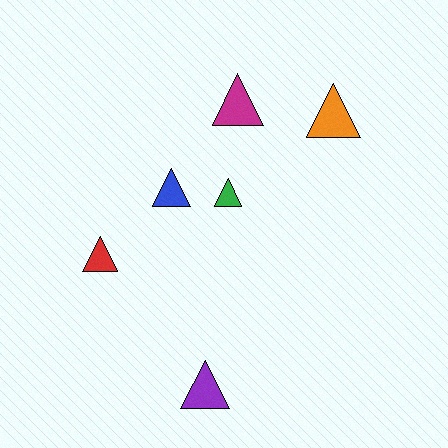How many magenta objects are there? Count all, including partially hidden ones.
There is 1 magenta object.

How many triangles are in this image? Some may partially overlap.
There are 6 triangles.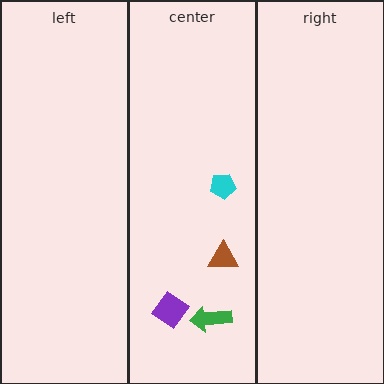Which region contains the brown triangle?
The center region.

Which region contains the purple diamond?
The center region.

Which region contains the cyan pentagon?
The center region.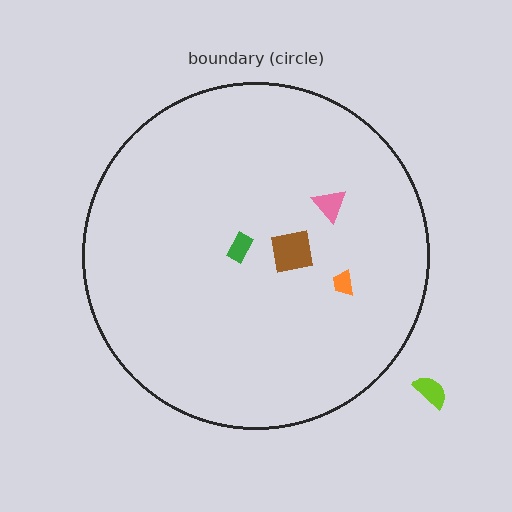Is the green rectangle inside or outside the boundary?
Inside.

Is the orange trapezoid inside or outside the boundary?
Inside.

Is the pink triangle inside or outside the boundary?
Inside.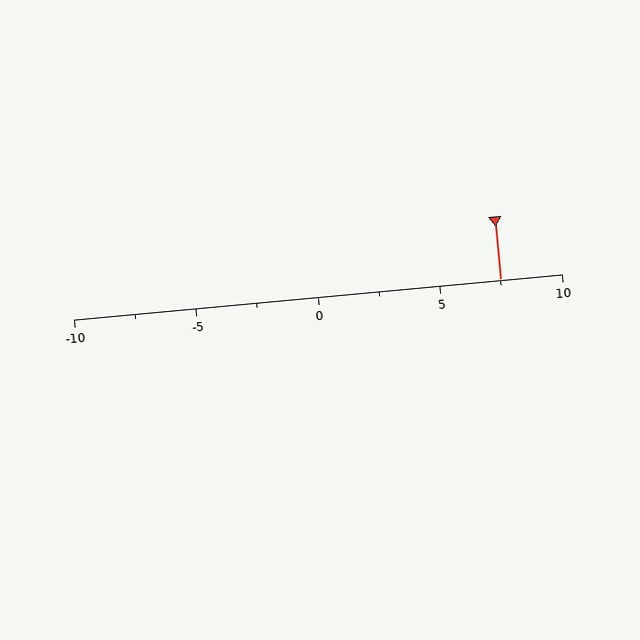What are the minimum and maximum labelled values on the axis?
The axis runs from -10 to 10.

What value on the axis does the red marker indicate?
The marker indicates approximately 7.5.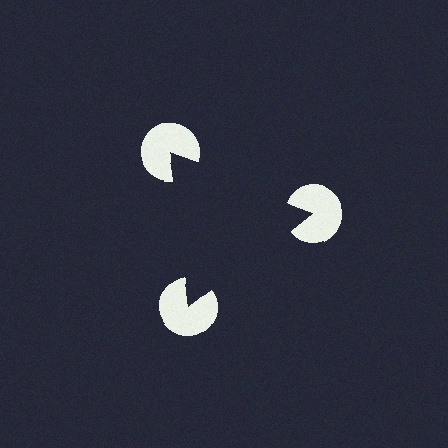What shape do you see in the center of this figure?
An illusory triangle — its edges are inferred from the aligned wedge cuts in the pac-man discs, not physically drawn.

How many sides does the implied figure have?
3 sides.